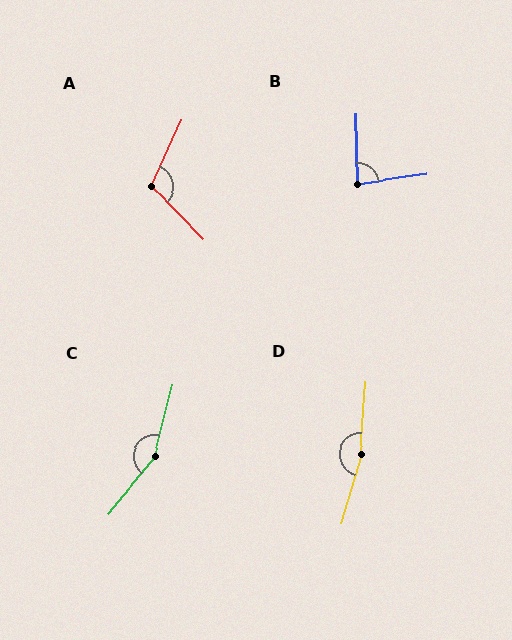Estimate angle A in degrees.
Approximately 112 degrees.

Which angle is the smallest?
B, at approximately 84 degrees.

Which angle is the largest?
D, at approximately 167 degrees.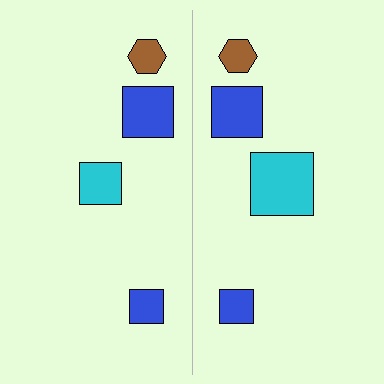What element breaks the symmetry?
The cyan square on the right side has a different size than its mirror counterpart.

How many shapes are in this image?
There are 8 shapes in this image.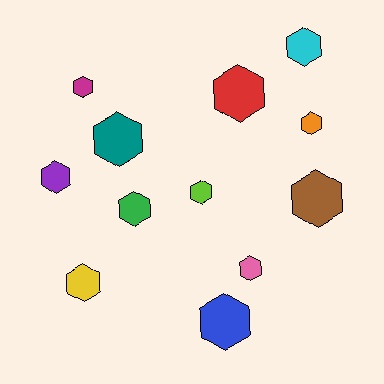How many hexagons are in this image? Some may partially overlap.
There are 12 hexagons.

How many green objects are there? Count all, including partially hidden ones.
There is 1 green object.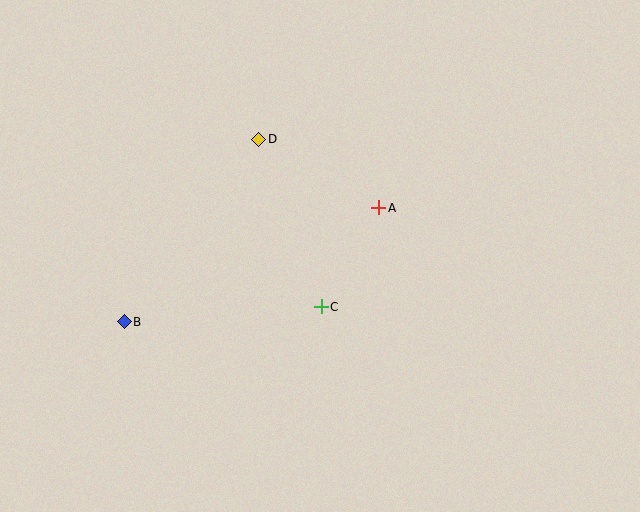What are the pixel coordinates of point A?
Point A is at (379, 208).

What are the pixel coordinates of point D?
Point D is at (259, 139).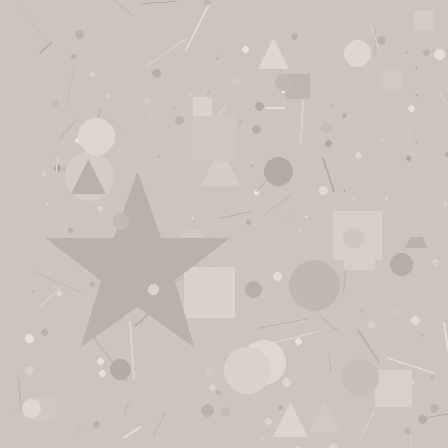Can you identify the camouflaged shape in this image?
The camouflaged shape is a star.